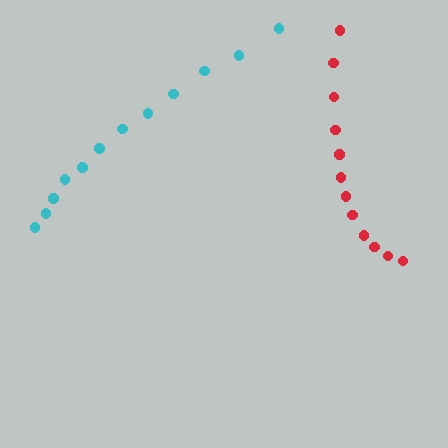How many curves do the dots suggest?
There are 2 distinct paths.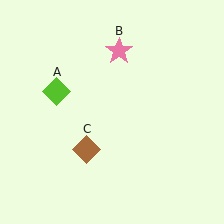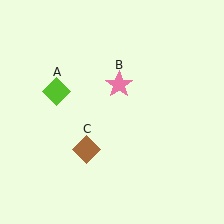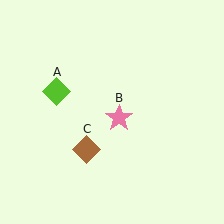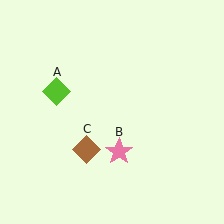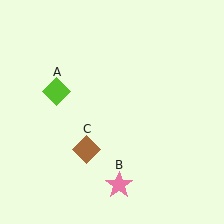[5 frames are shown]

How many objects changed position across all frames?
1 object changed position: pink star (object B).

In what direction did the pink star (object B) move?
The pink star (object B) moved down.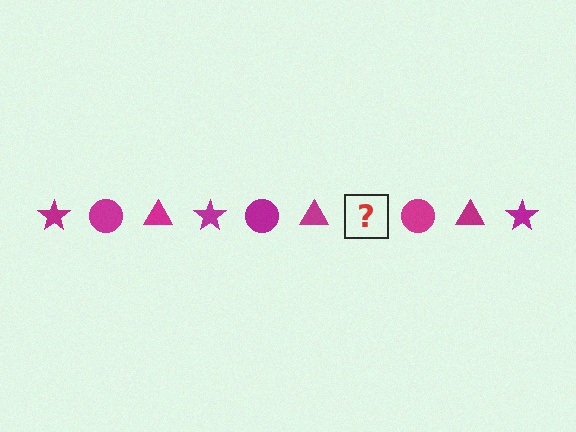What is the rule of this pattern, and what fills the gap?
The rule is that the pattern cycles through star, circle, triangle shapes in magenta. The gap should be filled with a magenta star.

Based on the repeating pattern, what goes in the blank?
The blank should be a magenta star.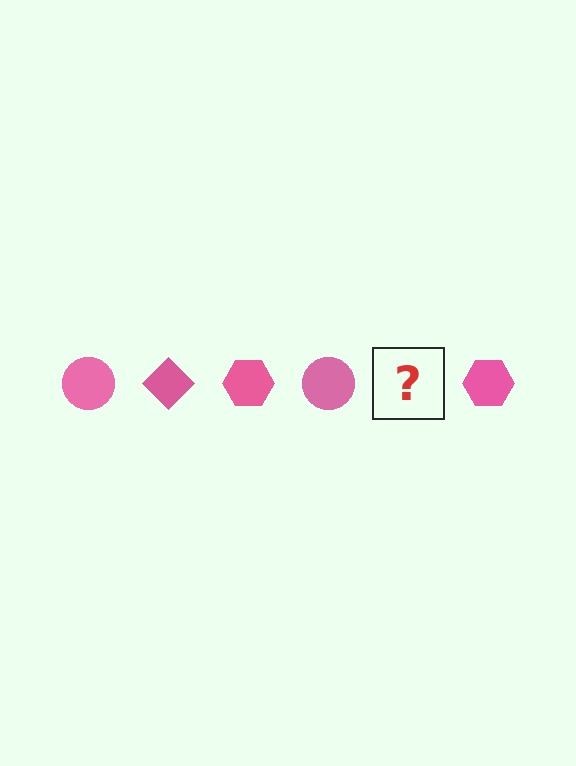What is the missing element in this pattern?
The missing element is a pink diamond.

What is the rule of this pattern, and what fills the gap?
The rule is that the pattern cycles through circle, diamond, hexagon shapes in pink. The gap should be filled with a pink diamond.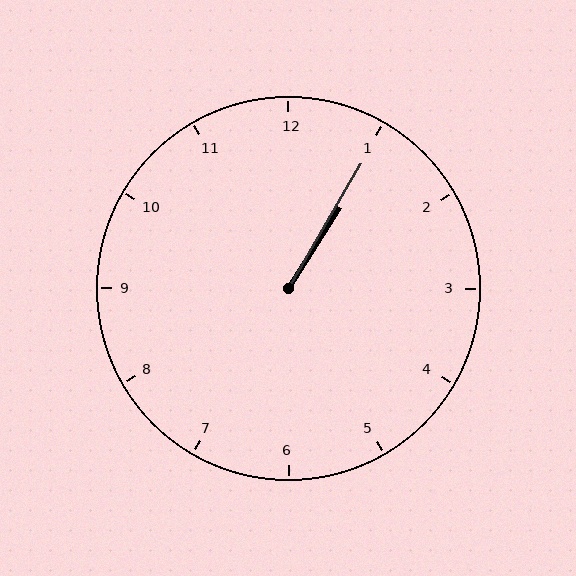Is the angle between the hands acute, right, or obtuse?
It is acute.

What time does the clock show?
1:05.